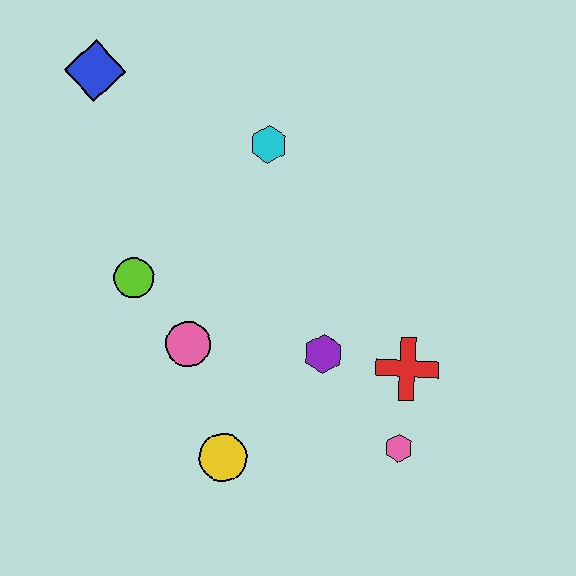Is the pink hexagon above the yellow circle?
Yes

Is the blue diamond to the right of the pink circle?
No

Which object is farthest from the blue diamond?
The pink hexagon is farthest from the blue diamond.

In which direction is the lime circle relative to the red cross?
The lime circle is to the left of the red cross.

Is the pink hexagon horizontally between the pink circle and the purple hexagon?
No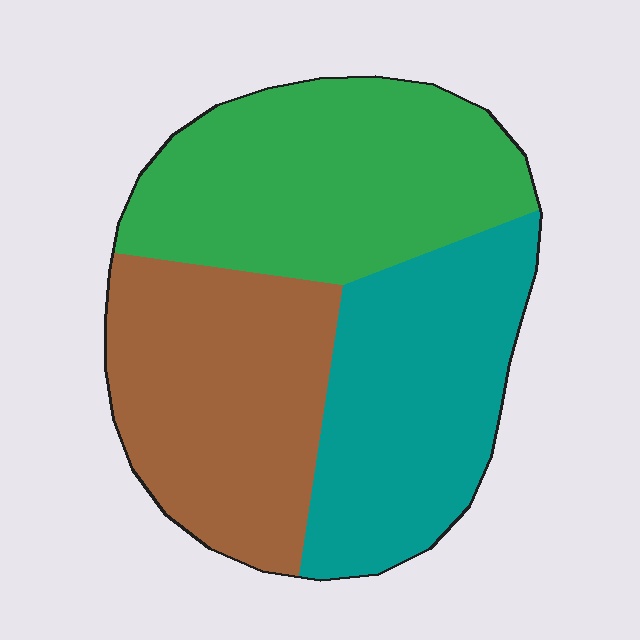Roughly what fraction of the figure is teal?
Teal covers 32% of the figure.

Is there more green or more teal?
Green.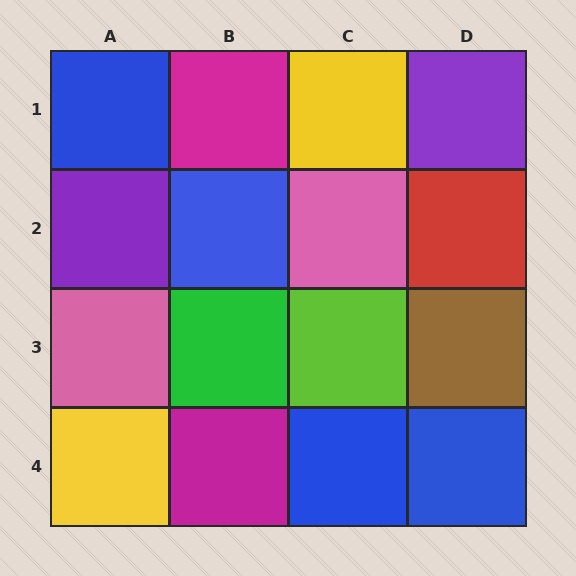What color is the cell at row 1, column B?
Magenta.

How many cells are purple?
2 cells are purple.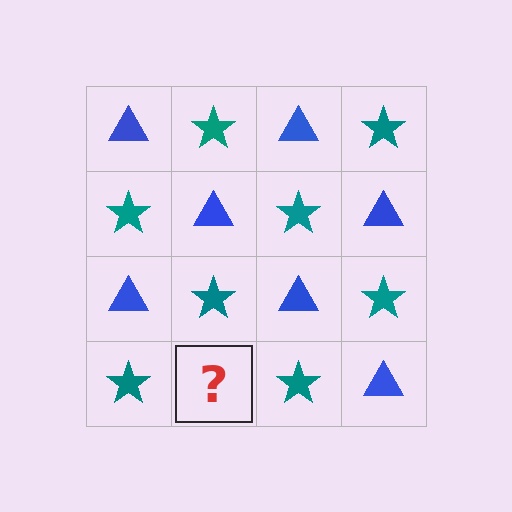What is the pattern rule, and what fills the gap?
The rule is that it alternates blue triangle and teal star in a checkerboard pattern. The gap should be filled with a blue triangle.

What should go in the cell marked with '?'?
The missing cell should contain a blue triangle.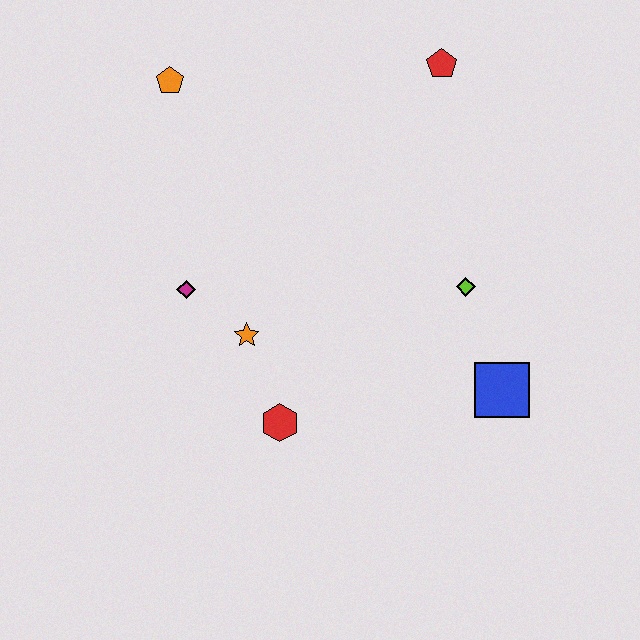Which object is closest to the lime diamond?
The blue square is closest to the lime diamond.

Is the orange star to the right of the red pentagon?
No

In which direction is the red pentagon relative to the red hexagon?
The red pentagon is above the red hexagon.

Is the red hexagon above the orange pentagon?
No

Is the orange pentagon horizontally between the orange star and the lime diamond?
No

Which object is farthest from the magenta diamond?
The red pentagon is farthest from the magenta diamond.